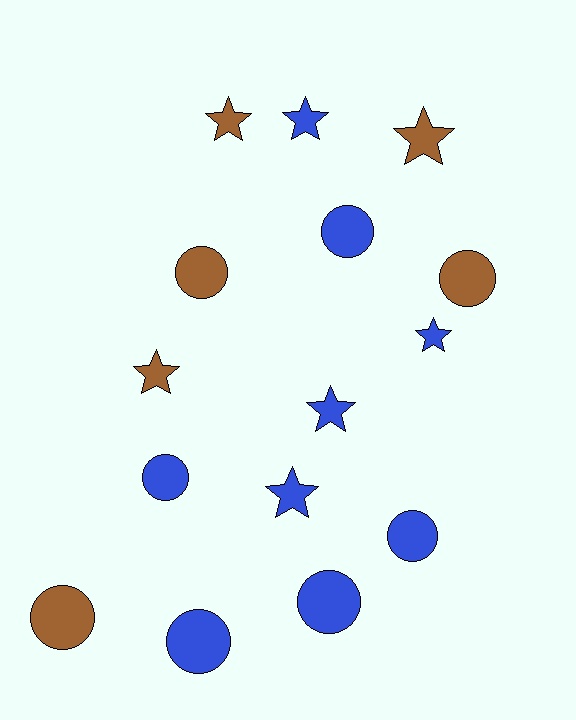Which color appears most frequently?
Blue, with 9 objects.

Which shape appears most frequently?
Circle, with 8 objects.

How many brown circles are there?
There are 3 brown circles.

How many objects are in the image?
There are 15 objects.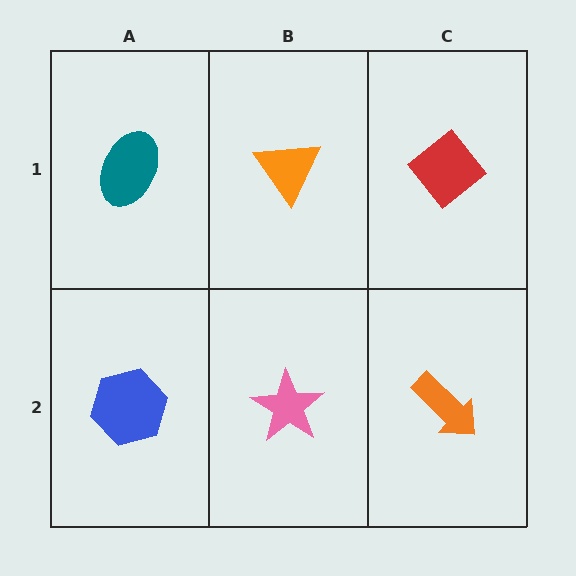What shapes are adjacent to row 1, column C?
An orange arrow (row 2, column C), an orange triangle (row 1, column B).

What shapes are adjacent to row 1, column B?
A pink star (row 2, column B), a teal ellipse (row 1, column A), a red diamond (row 1, column C).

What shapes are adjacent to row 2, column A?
A teal ellipse (row 1, column A), a pink star (row 2, column B).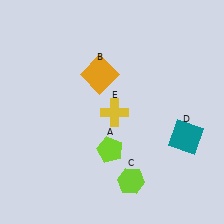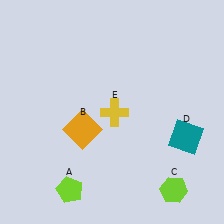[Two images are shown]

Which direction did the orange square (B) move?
The orange square (B) moved down.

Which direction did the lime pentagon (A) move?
The lime pentagon (A) moved left.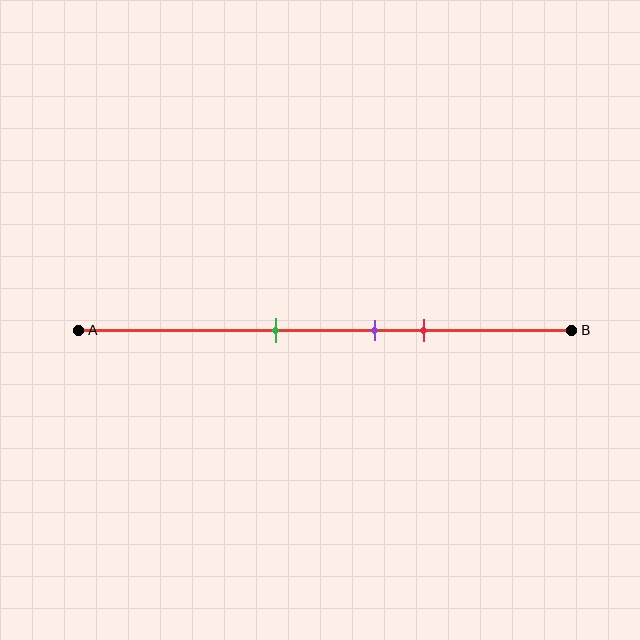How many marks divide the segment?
There are 3 marks dividing the segment.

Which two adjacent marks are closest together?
The purple and red marks are the closest adjacent pair.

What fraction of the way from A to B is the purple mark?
The purple mark is approximately 60% (0.6) of the way from A to B.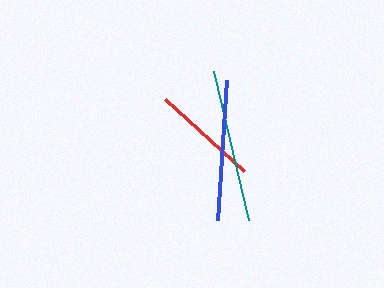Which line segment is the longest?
The teal line is the longest at approximately 153 pixels.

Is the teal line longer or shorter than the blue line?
The teal line is longer than the blue line.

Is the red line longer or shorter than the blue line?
The blue line is longer than the red line.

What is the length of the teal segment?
The teal segment is approximately 153 pixels long.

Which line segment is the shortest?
The red line is the shortest at approximately 107 pixels.